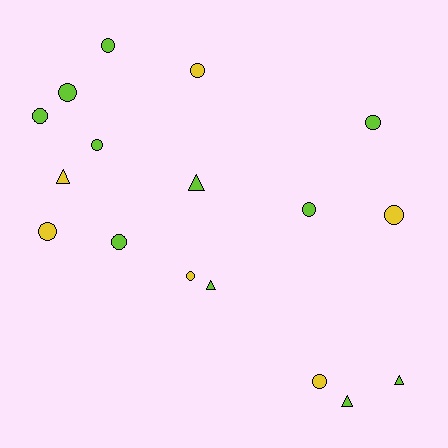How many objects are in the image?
There are 17 objects.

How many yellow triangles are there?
There is 1 yellow triangle.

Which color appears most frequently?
Lime, with 11 objects.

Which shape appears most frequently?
Circle, with 12 objects.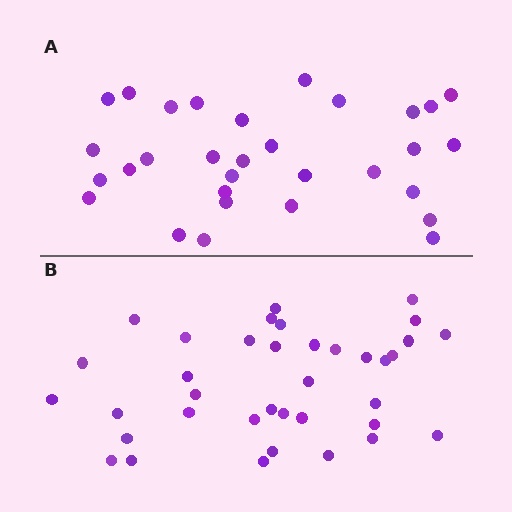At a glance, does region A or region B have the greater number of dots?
Region B (the bottom region) has more dots.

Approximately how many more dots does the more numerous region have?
Region B has about 6 more dots than region A.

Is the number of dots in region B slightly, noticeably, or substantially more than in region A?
Region B has only slightly more — the two regions are fairly close. The ratio is roughly 1.2 to 1.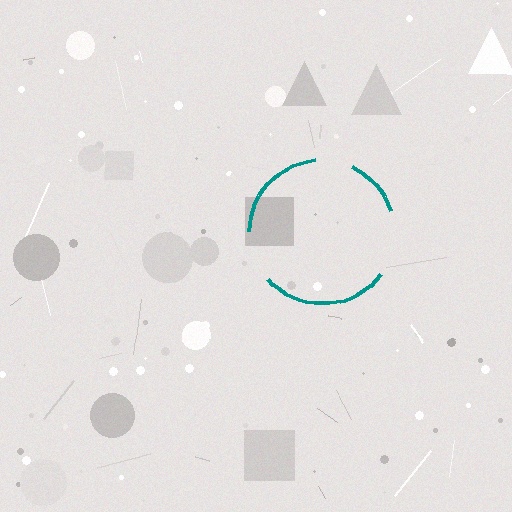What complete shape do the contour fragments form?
The contour fragments form a circle.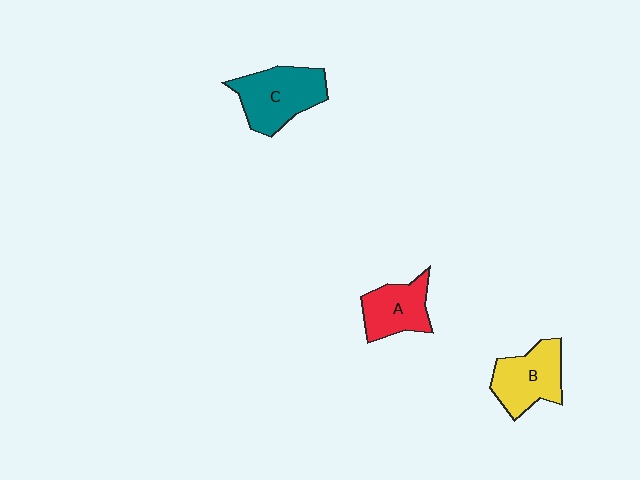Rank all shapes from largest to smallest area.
From largest to smallest: C (teal), B (yellow), A (red).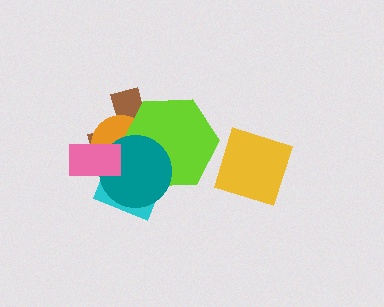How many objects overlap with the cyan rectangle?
5 objects overlap with the cyan rectangle.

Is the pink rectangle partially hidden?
No, no other shape covers it.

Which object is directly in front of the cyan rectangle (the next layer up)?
The brown cross is directly in front of the cyan rectangle.